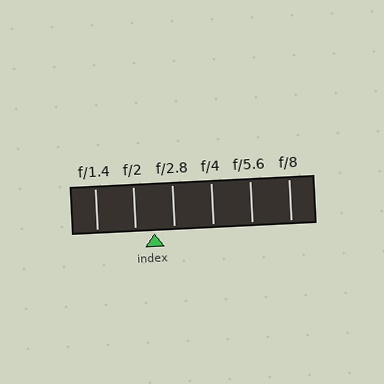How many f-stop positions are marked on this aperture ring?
There are 6 f-stop positions marked.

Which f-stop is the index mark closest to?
The index mark is closest to f/2.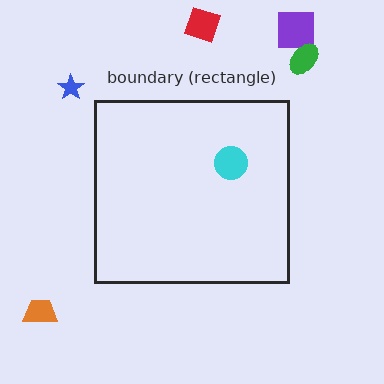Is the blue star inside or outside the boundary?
Outside.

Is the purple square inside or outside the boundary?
Outside.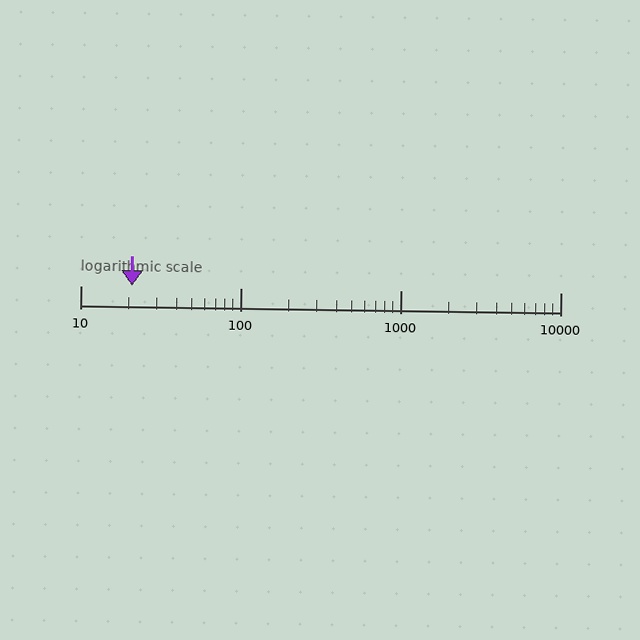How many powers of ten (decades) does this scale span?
The scale spans 3 decades, from 10 to 10000.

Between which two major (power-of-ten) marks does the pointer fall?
The pointer is between 10 and 100.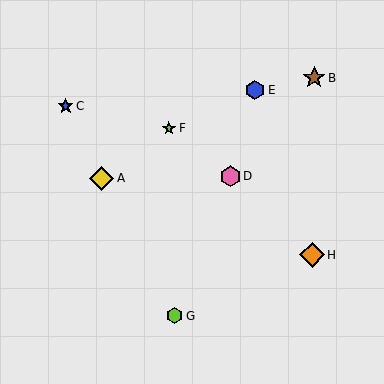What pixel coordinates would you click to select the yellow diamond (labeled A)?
Click at (102, 178) to select the yellow diamond A.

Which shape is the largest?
The orange diamond (labeled H) is the largest.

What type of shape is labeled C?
Shape C is a blue star.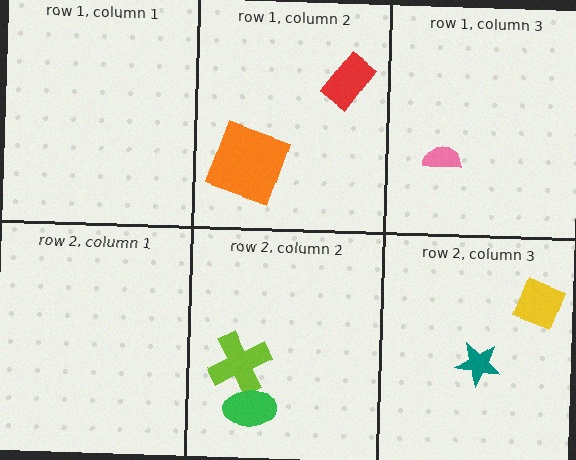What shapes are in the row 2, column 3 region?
The teal star, the yellow diamond.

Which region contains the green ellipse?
The row 2, column 2 region.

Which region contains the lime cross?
The row 2, column 2 region.